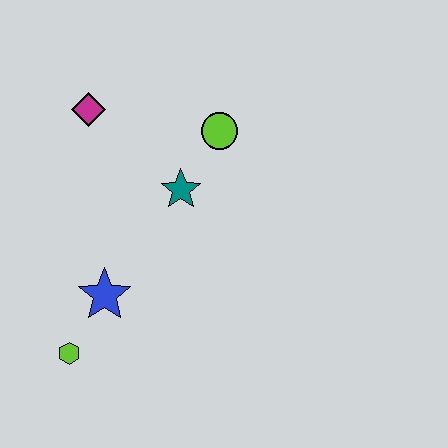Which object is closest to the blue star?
The lime hexagon is closest to the blue star.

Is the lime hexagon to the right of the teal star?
No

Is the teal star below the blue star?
No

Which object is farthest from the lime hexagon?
The lime circle is farthest from the lime hexagon.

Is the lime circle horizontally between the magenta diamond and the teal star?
No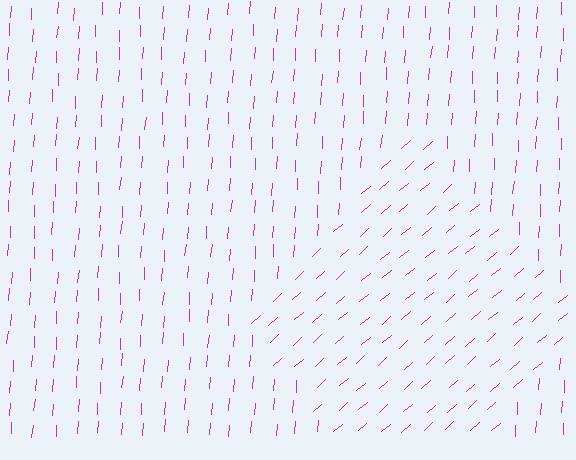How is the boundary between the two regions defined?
The boundary is defined purely by a change in line orientation (approximately 45 degrees difference). All lines are the same color and thickness.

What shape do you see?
I see a diamond.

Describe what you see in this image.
The image is filled with small magenta line segments. A diamond region in the image has lines oriented differently from the surrounding lines, creating a visible texture boundary.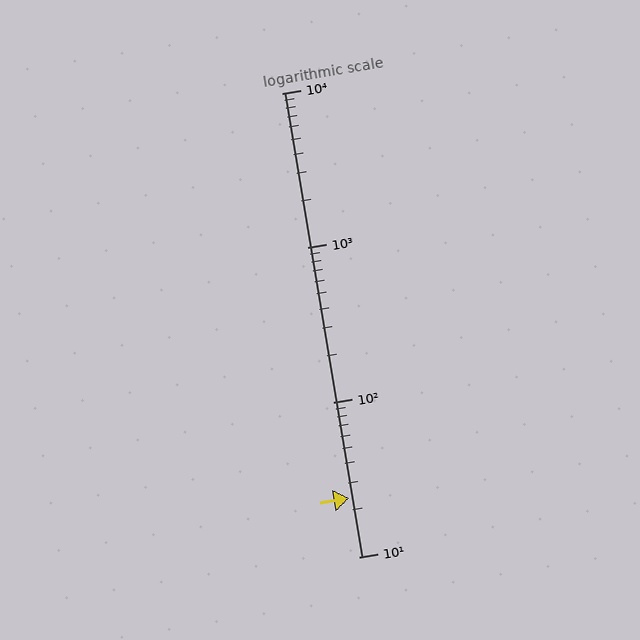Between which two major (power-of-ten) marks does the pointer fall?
The pointer is between 10 and 100.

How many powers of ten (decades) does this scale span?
The scale spans 3 decades, from 10 to 10000.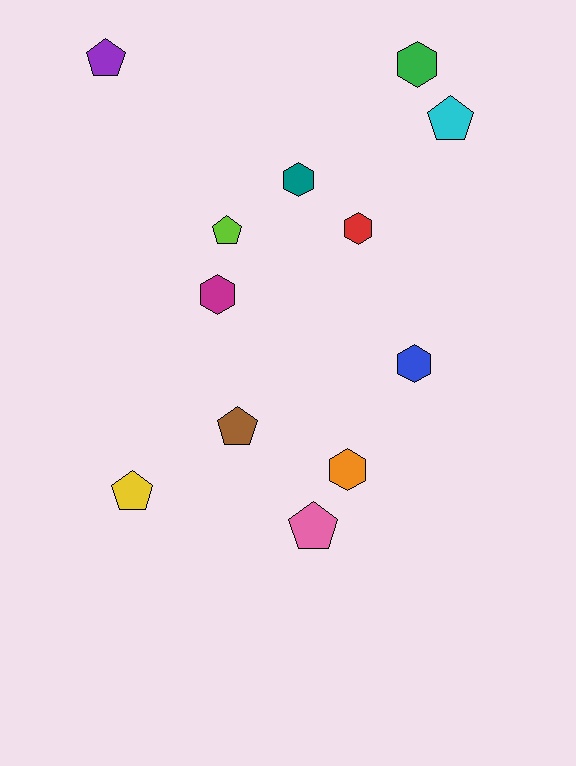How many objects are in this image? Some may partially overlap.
There are 12 objects.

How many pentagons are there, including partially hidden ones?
There are 6 pentagons.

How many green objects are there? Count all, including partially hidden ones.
There is 1 green object.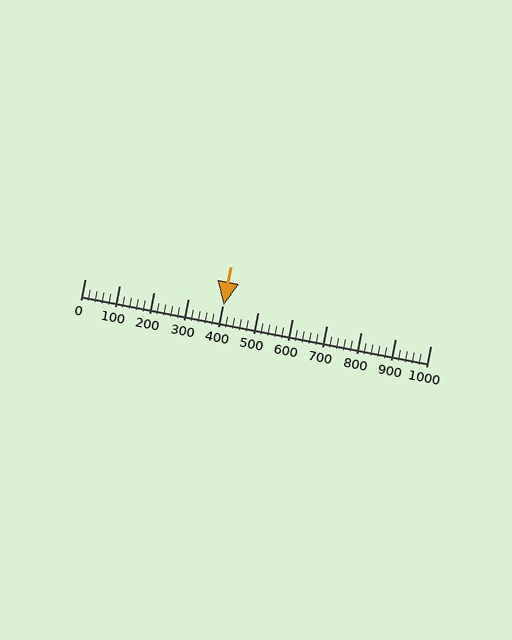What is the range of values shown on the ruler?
The ruler shows values from 0 to 1000.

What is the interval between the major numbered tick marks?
The major tick marks are spaced 100 units apart.